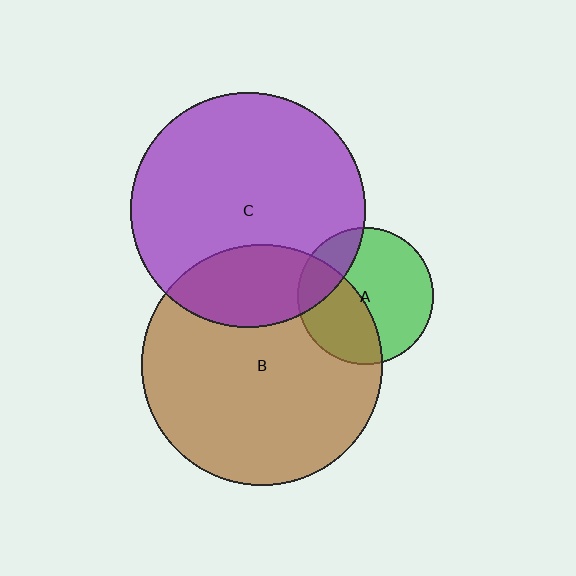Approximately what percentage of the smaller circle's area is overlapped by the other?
Approximately 20%.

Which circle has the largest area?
Circle B (brown).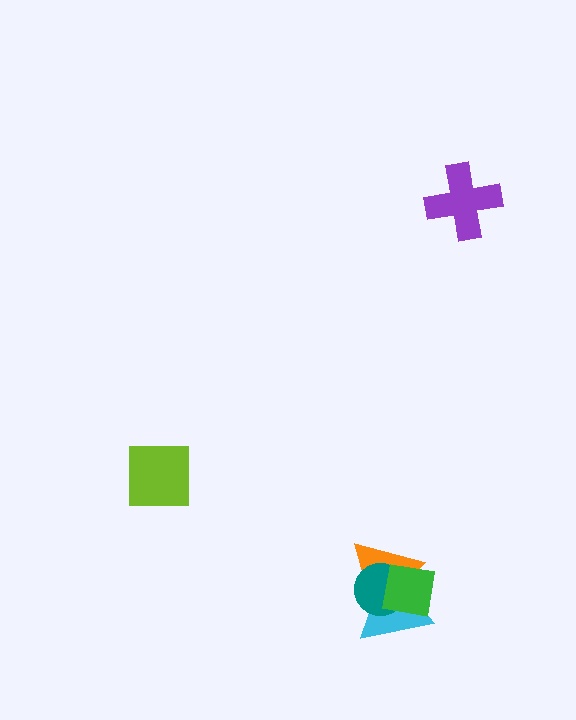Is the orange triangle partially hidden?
Yes, it is partially covered by another shape.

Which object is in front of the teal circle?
The green square is in front of the teal circle.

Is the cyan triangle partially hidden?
Yes, it is partially covered by another shape.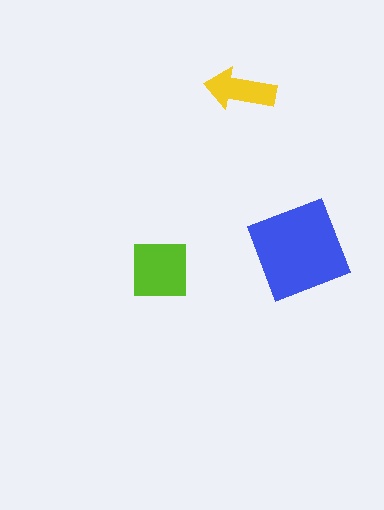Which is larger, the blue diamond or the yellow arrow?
The blue diamond.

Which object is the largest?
The blue diamond.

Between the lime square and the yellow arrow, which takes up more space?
The lime square.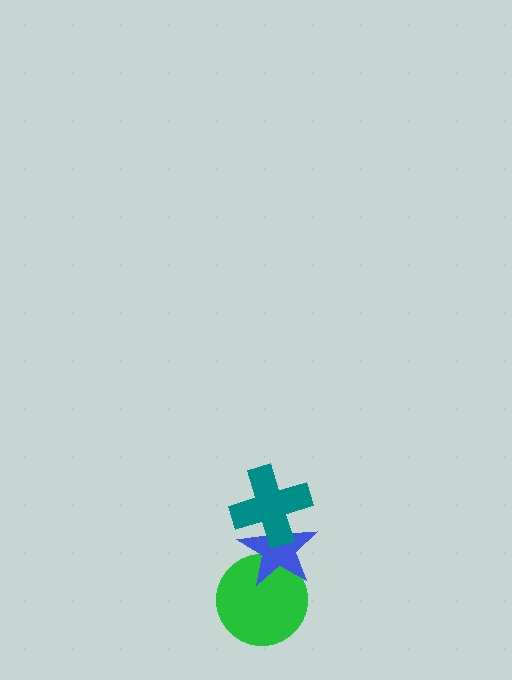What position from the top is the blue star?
The blue star is 2nd from the top.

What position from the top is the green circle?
The green circle is 3rd from the top.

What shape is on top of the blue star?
The teal cross is on top of the blue star.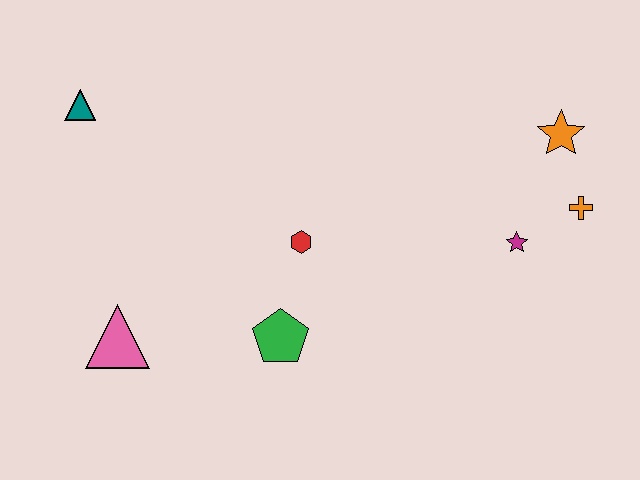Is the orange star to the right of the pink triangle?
Yes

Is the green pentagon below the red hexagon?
Yes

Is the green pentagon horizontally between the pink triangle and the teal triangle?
No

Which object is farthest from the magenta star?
The teal triangle is farthest from the magenta star.